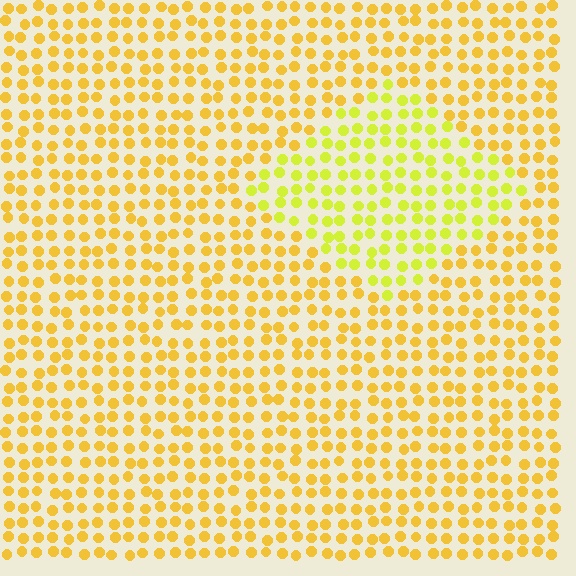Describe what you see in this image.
The image is filled with small yellow elements in a uniform arrangement. A diamond-shaped region is visible where the elements are tinted to a slightly different hue, forming a subtle color boundary.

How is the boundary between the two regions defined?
The boundary is defined purely by a slight shift in hue (about 26 degrees). Spacing, size, and orientation are identical on both sides.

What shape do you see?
I see a diamond.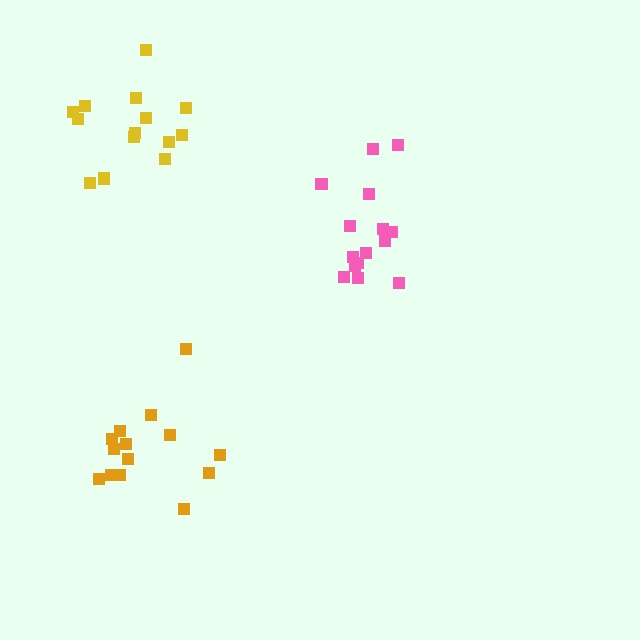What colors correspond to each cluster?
The clusters are colored: orange, yellow, pink.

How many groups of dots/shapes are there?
There are 3 groups.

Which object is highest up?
The yellow cluster is topmost.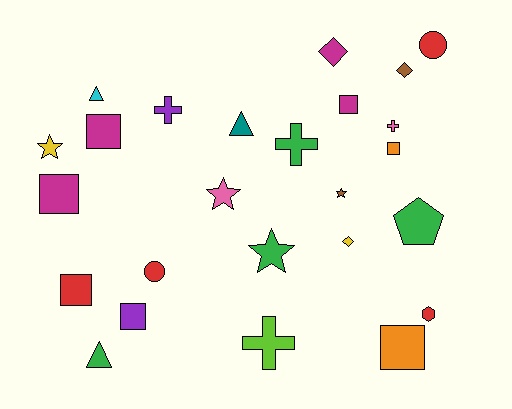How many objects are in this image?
There are 25 objects.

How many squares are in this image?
There are 7 squares.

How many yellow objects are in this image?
There are 2 yellow objects.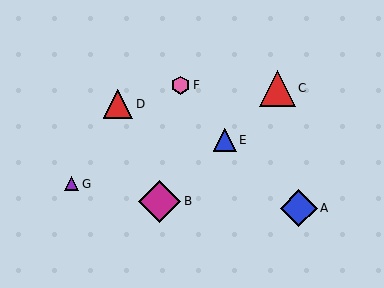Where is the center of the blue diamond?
The center of the blue diamond is at (299, 208).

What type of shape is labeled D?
Shape D is a red triangle.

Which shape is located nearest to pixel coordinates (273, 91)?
The red triangle (labeled C) at (277, 88) is nearest to that location.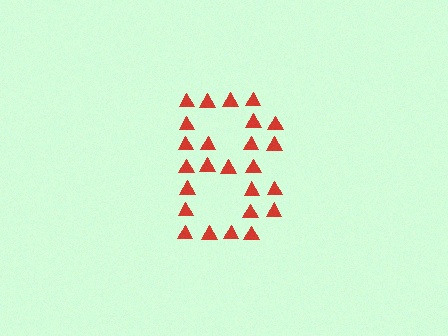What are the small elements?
The small elements are triangles.